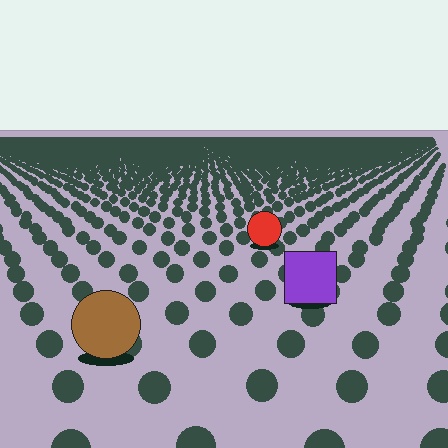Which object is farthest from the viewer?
The red circle is farthest from the viewer. It appears smaller and the ground texture around it is denser.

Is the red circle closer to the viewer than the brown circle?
No. The brown circle is closer — you can tell from the texture gradient: the ground texture is coarser near it.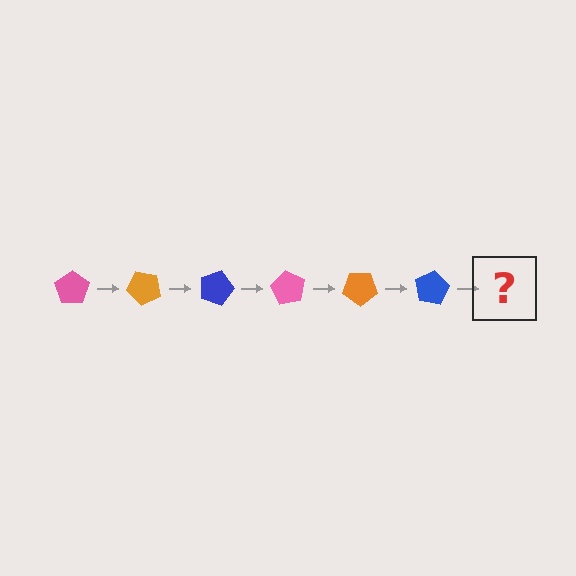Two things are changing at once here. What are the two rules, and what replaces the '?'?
The two rules are that it rotates 45 degrees each step and the color cycles through pink, orange, and blue. The '?' should be a pink pentagon, rotated 270 degrees from the start.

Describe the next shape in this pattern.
It should be a pink pentagon, rotated 270 degrees from the start.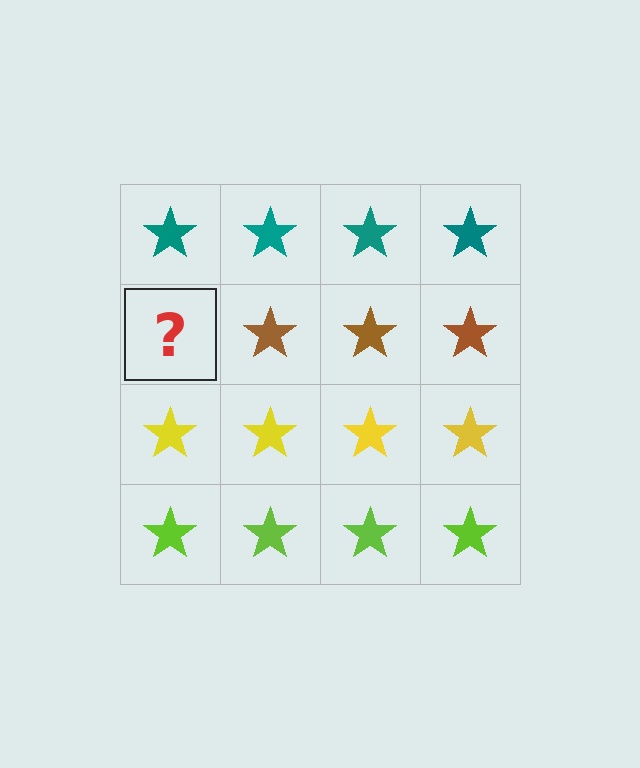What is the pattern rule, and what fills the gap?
The rule is that each row has a consistent color. The gap should be filled with a brown star.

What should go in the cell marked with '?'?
The missing cell should contain a brown star.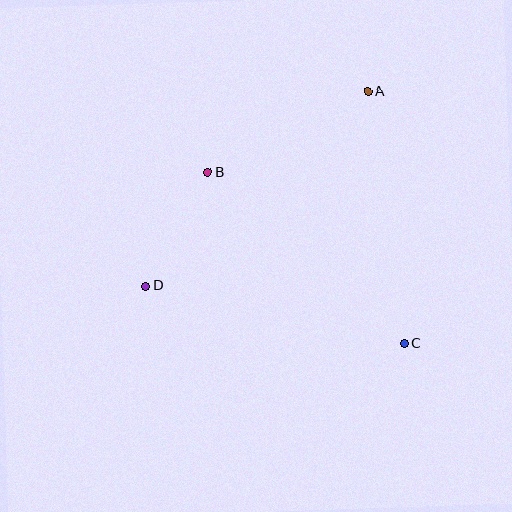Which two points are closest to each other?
Points B and D are closest to each other.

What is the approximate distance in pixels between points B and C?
The distance between B and C is approximately 260 pixels.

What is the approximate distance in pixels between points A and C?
The distance between A and C is approximately 255 pixels.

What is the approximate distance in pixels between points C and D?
The distance between C and D is approximately 265 pixels.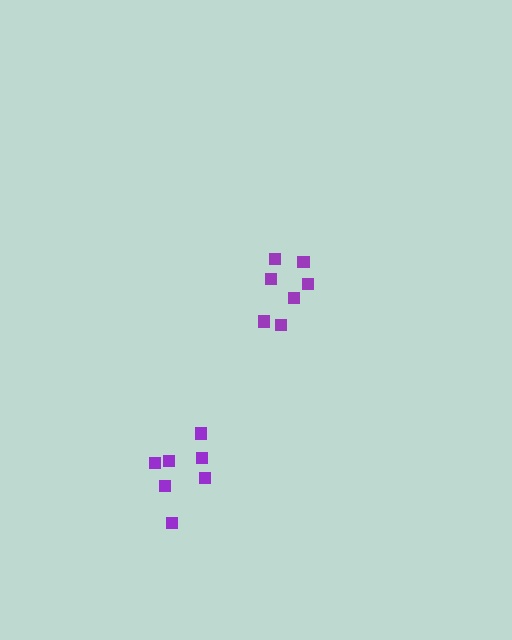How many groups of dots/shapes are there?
There are 2 groups.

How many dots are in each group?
Group 1: 7 dots, Group 2: 7 dots (14 total).